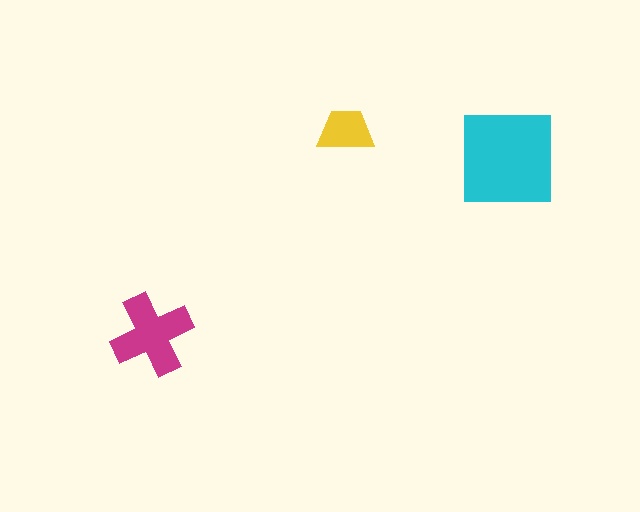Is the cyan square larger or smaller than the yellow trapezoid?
Larger.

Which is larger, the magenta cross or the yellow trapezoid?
The magenta cross.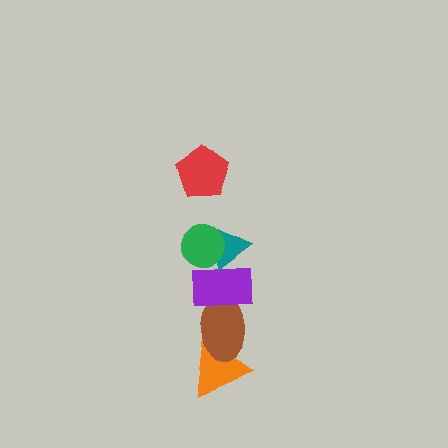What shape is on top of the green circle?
The red pentagon is on top of the green circle.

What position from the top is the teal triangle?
The teal triangle is 3rd from the top.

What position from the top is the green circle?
The green circle is 2nd from the top.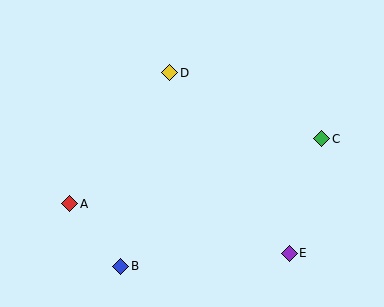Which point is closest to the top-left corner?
Point D is closest to the top-left corner.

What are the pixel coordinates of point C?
Point C is at (322, 139).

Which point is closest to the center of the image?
Point D at (170, 73) is closest to the center.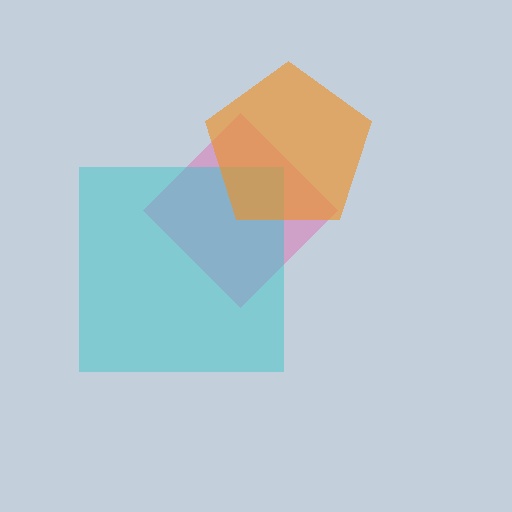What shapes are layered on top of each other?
The layered shapes are: a pink diamond, a cyan square, an orange pentagon.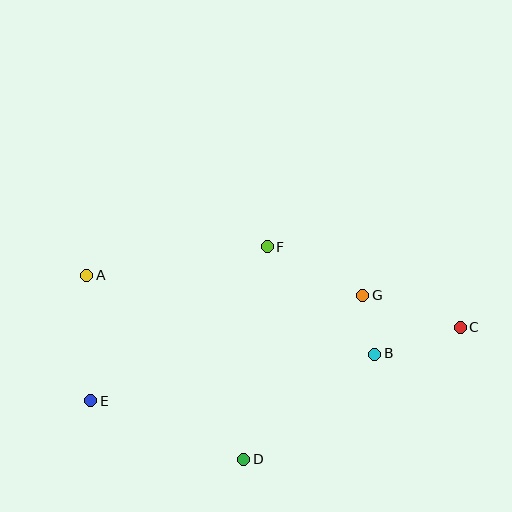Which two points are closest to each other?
Points B and G are closest to each other.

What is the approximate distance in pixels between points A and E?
The distance between A and E is approximately 126 pixels.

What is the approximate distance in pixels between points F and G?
The distance between F and G is approximately 107 pixels.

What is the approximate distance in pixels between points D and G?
The distance between D and G is approximately 203 pixels.